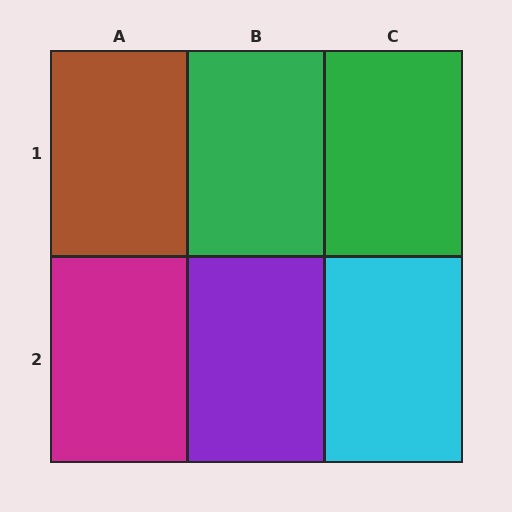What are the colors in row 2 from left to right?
Magenta, purple, cyan.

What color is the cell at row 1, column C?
Green.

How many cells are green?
2 cells are green.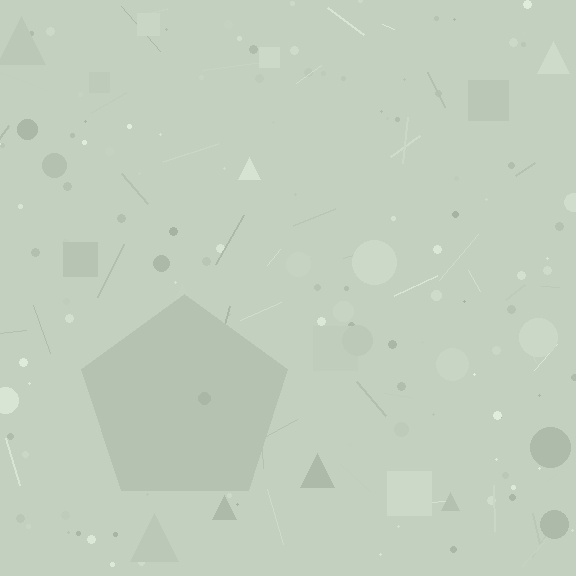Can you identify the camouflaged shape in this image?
The camouflaged shape is a pentagon.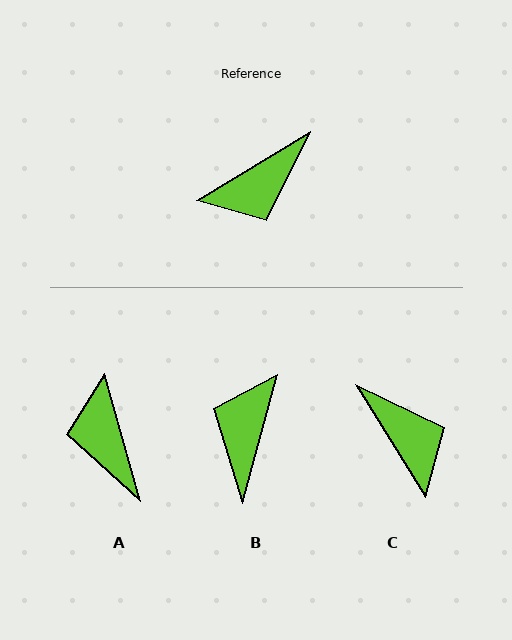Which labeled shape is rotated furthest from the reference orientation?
B, about 136 degrees away.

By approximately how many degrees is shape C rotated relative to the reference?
Approximately 91 degrees counter-clockwise.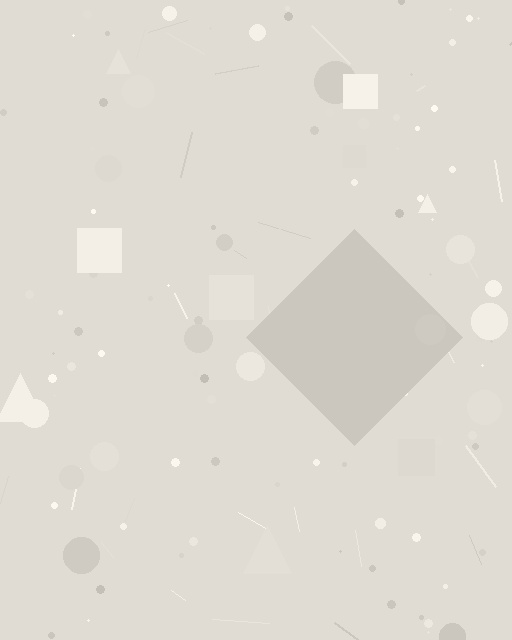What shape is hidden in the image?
A diamond is hidden in the image.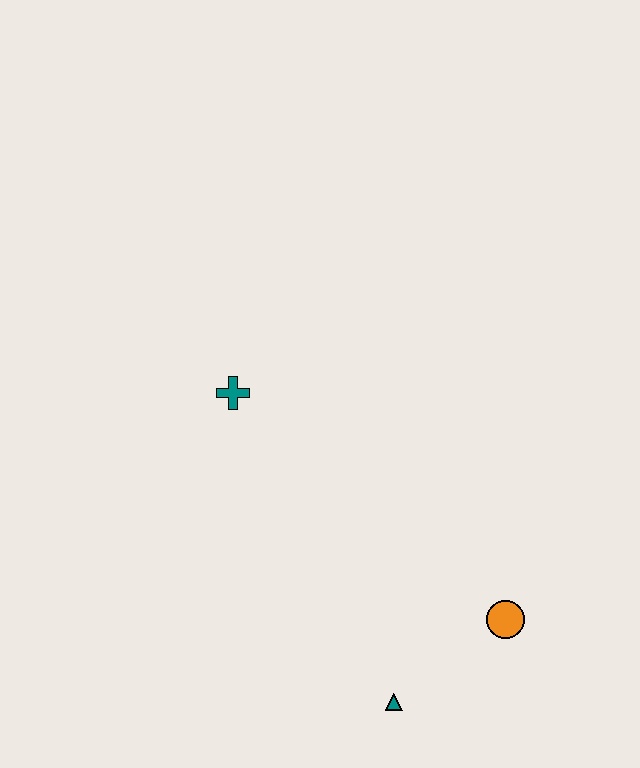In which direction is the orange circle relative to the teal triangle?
The orange circle is to the right of the teal triangle.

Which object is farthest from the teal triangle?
The teal cross is farthest from the teal triangle.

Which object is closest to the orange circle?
The teal triangle is closest to the orange circle.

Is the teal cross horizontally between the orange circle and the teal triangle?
No